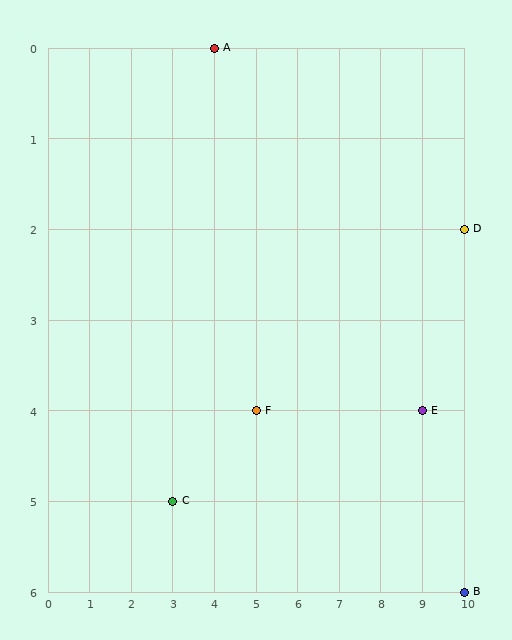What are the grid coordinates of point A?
Point A is at grid coordinates (4, 0).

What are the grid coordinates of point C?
Point C is at grid coordinates (3, 5).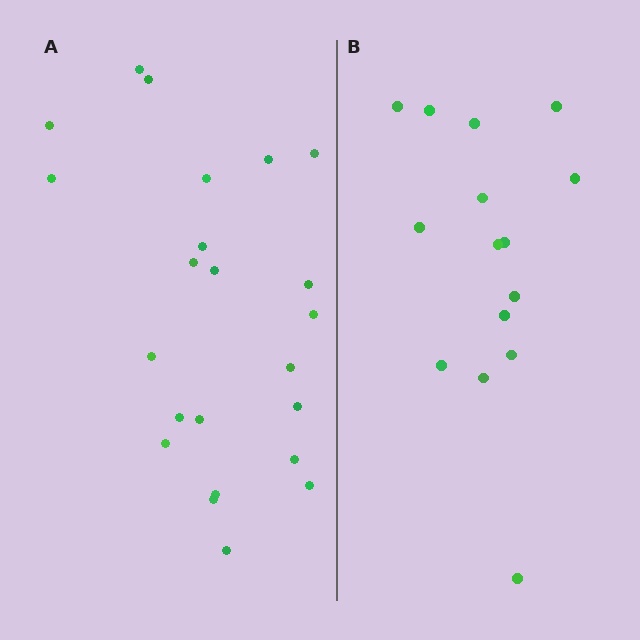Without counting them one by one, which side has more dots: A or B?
Region A (the left region) has more dots.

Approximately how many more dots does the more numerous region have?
Region A has roughly 8 or so more dots than region B.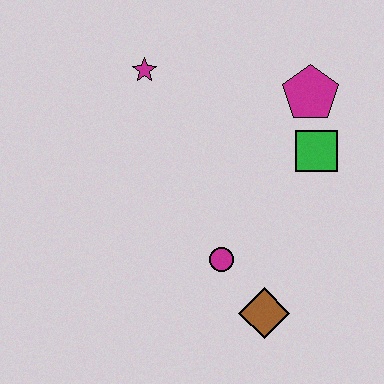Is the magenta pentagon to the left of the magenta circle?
No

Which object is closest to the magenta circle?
The brown diamond is closest to the magenta circle.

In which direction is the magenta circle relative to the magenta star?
The magenta circle is below the magenta star.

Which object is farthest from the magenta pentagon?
The brown diamond is farthest from the magenta pentagon.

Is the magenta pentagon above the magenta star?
No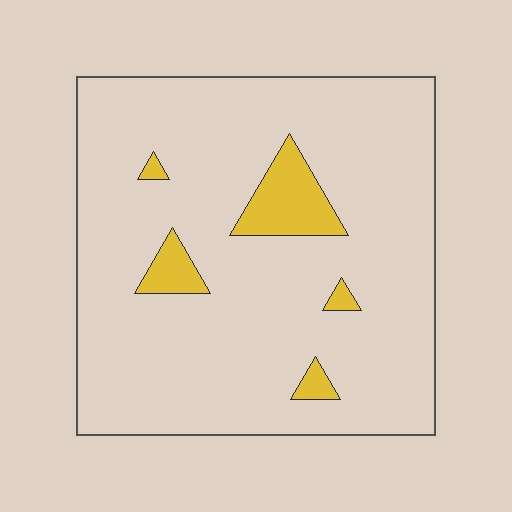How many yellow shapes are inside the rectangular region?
5.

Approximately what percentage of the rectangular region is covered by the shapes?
Approximately 10%.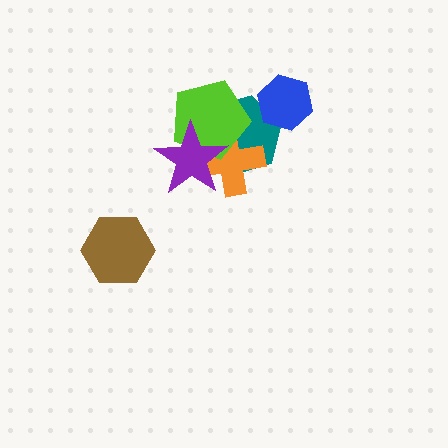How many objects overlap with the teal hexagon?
4 objects overlap with the teal hexagon.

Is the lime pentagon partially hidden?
Yes, it is partially covered by another shape.